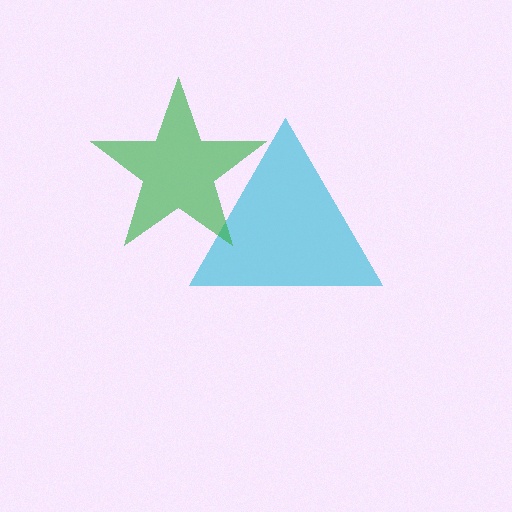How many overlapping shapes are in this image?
There are 2 overlapping shapes in the image.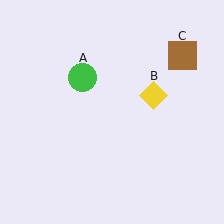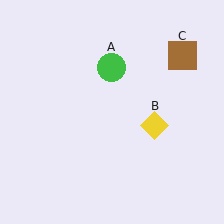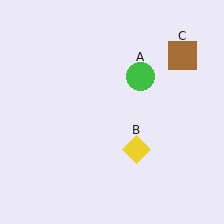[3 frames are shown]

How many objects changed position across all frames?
2 objects changed position: green circle (object A), yellow diamond (object B).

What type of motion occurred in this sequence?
The green circle (object A), yellow diamond (object B) rotated clockwise around the center of the scene.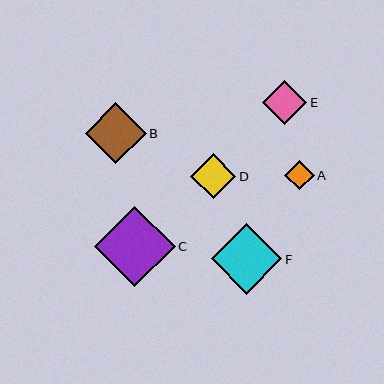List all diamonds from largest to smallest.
From largest to smallest: C, F, B, D, E, A.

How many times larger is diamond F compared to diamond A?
Diamond F is approximately 2.4 times the size of diamond A.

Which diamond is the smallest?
Diamond A is the smallest with a size of approximately 30 pixels.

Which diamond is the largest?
Diamond C is the largest with a size of approximately 81 pixels.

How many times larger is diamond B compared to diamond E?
Diamond B is approximately 1.4 times the size of diamond E.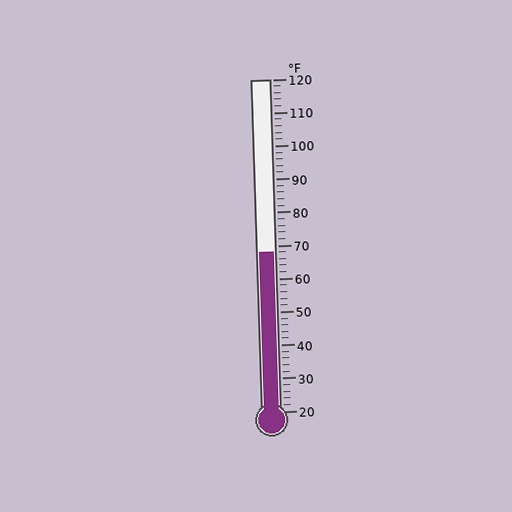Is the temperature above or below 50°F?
The temperature is above 50°F.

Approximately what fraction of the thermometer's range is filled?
The thermometer is filled to approximately 50% of its range.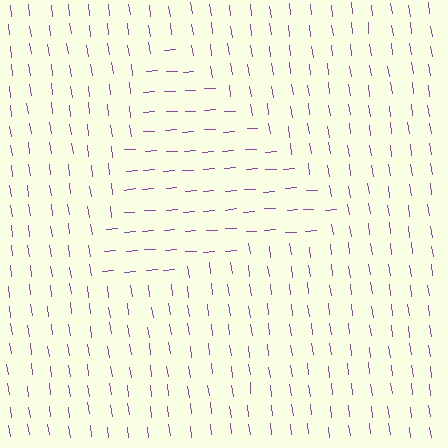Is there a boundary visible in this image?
Yes, there is a texture boundary formed by a change in line orientation.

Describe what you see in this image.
The image is filled with small purple line segments. A triangle region in the image has lines oriented differently from the surrounding lines, creating a visible texture boundary.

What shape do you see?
I see a triangle.